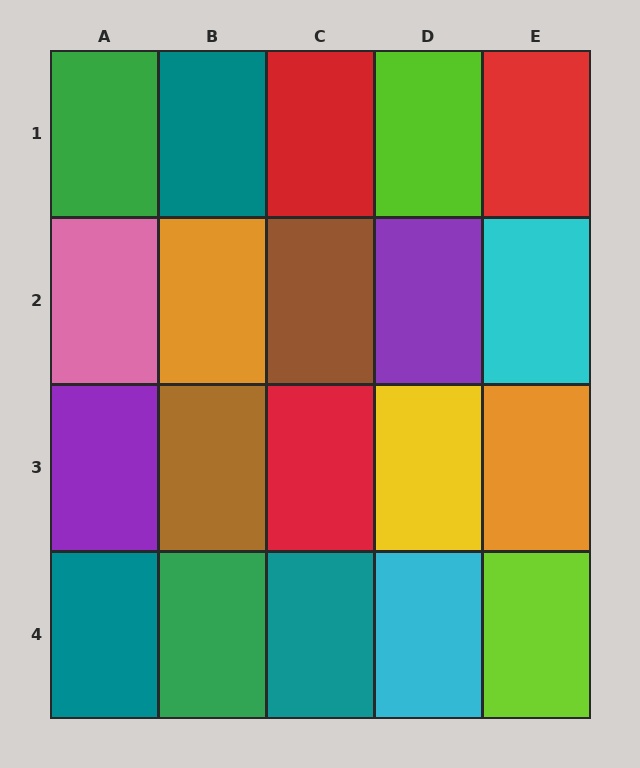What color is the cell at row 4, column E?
Lime.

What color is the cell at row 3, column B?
Brown.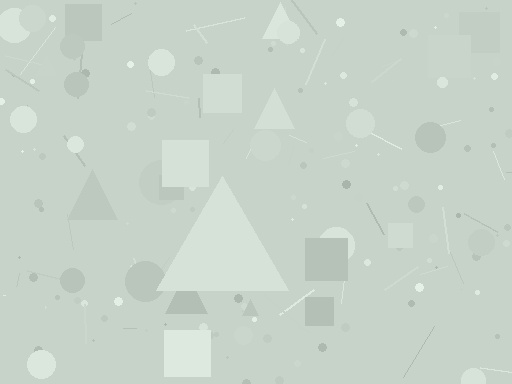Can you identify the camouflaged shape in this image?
The camouflaged shape is a triangle.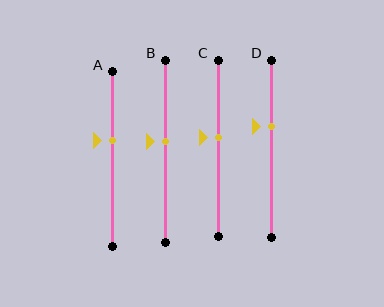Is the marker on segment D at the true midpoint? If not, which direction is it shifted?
No, the marker on segment D is shifted upward by about 13% of the segment length.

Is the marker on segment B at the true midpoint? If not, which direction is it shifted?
No, the marker on segment B is shifted upward by about 5% of the segment length.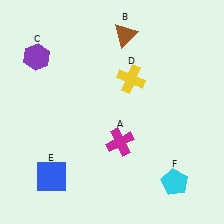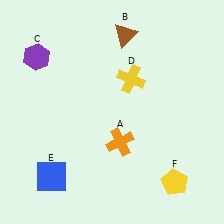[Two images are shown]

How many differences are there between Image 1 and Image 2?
There are 2 differences between the two images.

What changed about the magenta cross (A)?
In Image 1, A is magenta. In Image 2, it changed to orange.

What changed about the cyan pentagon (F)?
In Image 1, F is cyan. In Image 2, it changed to yellow.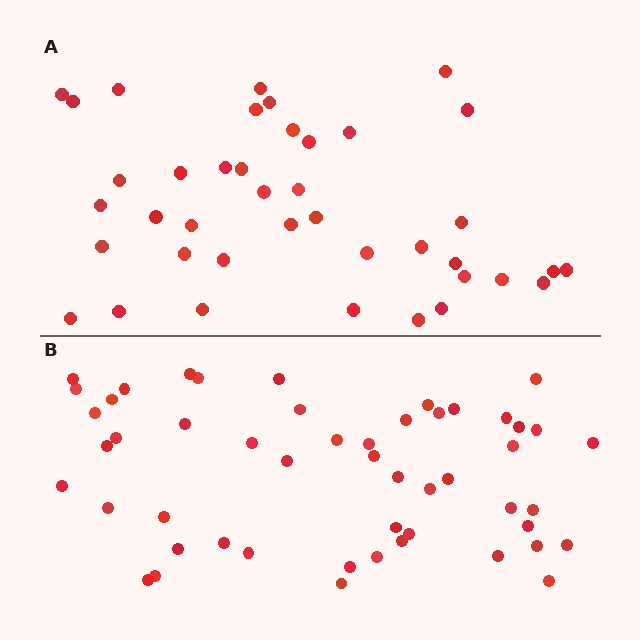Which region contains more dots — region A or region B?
Region B (the bottom region) has more dots.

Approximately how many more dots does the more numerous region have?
Region B has roughly 12 or so more dots than region A.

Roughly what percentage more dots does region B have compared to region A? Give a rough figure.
About 30% more.